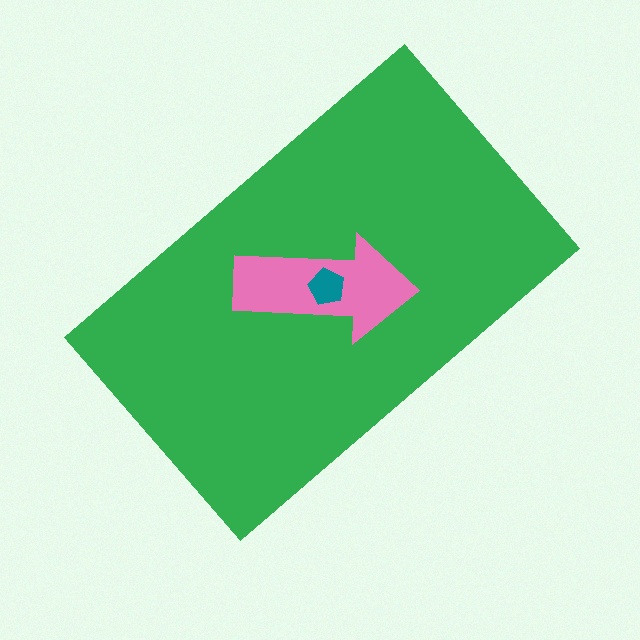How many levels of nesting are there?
3.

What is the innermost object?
The teal pentagon.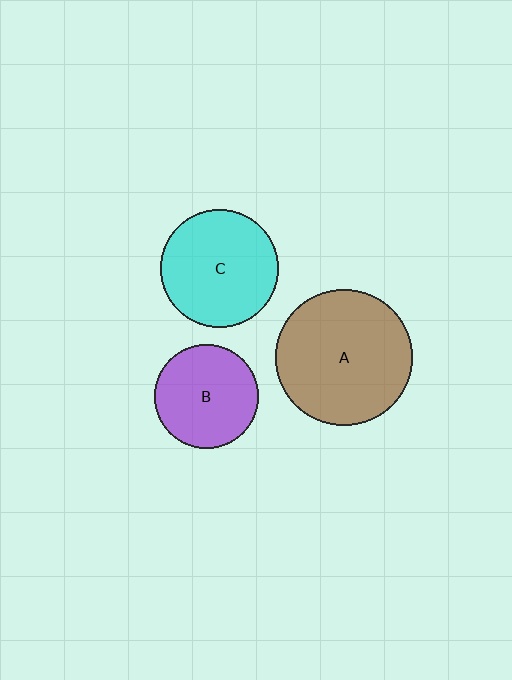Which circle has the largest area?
Circle A (brown).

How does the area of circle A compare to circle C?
Approximately 1.3 times.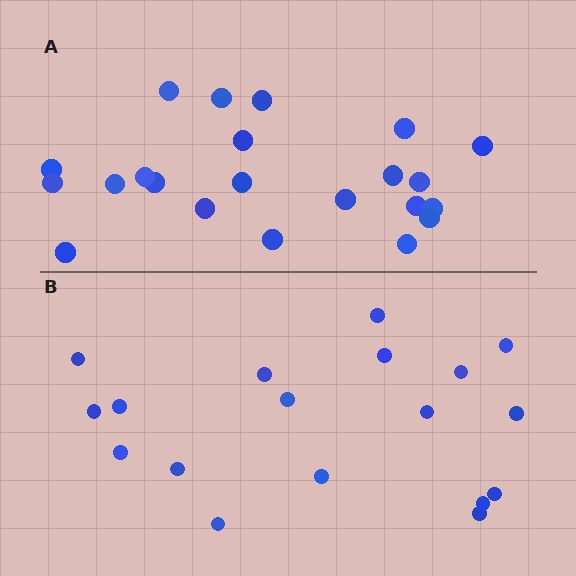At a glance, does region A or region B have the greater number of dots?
Region A (the top region) has more dots.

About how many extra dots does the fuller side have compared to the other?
Region A has about 4 more dots than region B.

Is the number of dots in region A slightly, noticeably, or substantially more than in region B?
Region A has only slightly more — the two regions are fairly close. The ratio is roughly 1.2 to 1.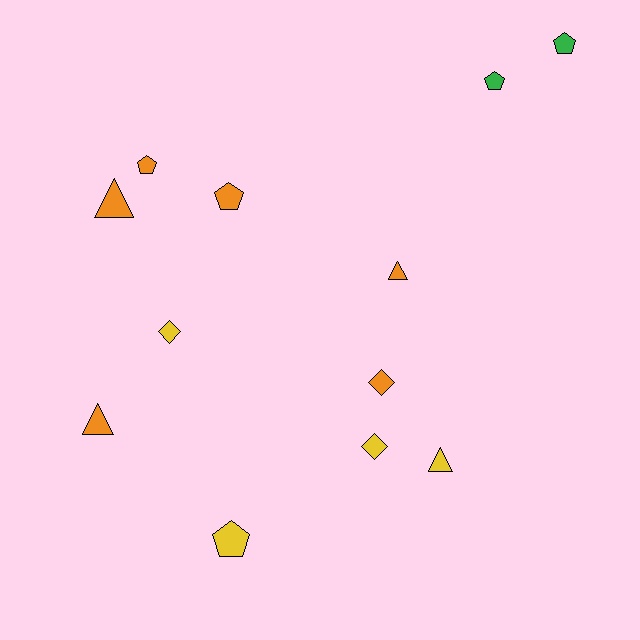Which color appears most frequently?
Orange, with 6 objects.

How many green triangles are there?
There are no green triangles.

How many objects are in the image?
There are 12 objects.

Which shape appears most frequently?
Pentagon, with 5 objects.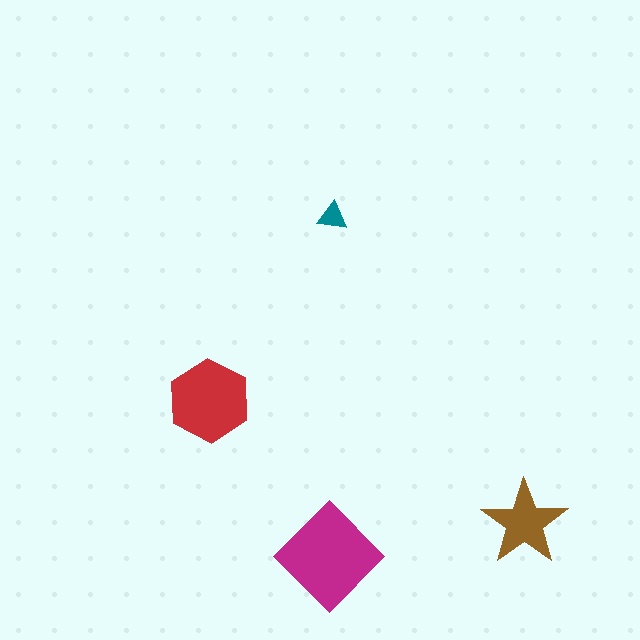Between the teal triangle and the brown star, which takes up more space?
The brown star.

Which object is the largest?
The magenta diamond.